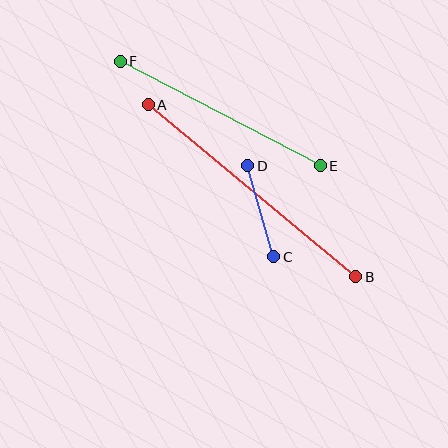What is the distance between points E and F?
The distance is approximately 226 pixels.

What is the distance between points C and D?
The distance is approximately 95 pixels.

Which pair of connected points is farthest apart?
Points A and B are farthest apart.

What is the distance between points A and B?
The distance is approximately 270 pixels.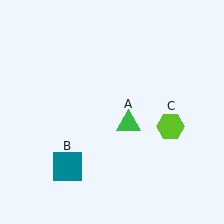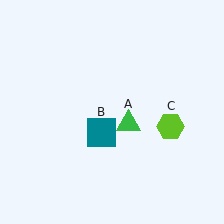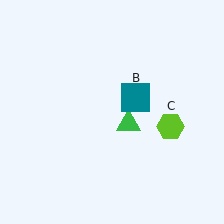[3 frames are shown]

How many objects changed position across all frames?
1 object changed position: teal square (object B).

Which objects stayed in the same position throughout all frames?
Green triangle (object A) and lime hexagon (object C) remained stationary.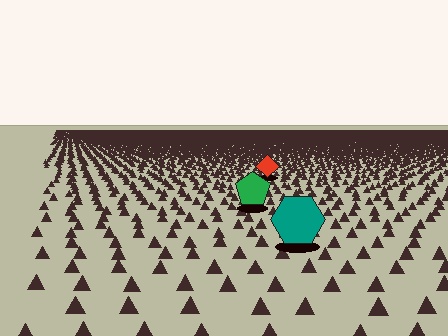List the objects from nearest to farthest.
From nearest to farthest: the teal hexagon, the green pentagon, the red diamond.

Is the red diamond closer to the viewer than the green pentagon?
No. The green pentagon is closer — you can tell from the texture gradient: the ground texture is coarser near it.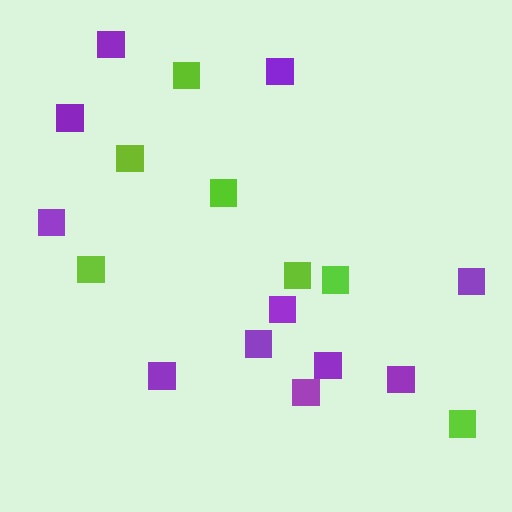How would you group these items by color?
There are 2 groups: one group of lime squares (7) and one group of purple squares (11).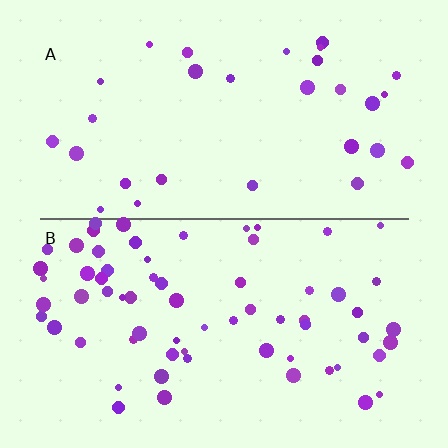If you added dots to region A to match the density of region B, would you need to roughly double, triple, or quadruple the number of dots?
Approximately double.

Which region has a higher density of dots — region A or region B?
B (the bottom).